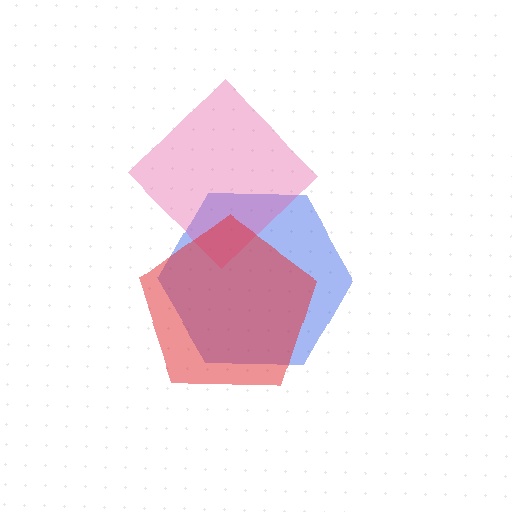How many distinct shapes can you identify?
There are 3 distinct shapes: a blue hexagon, a pink diamond, a red pentagon.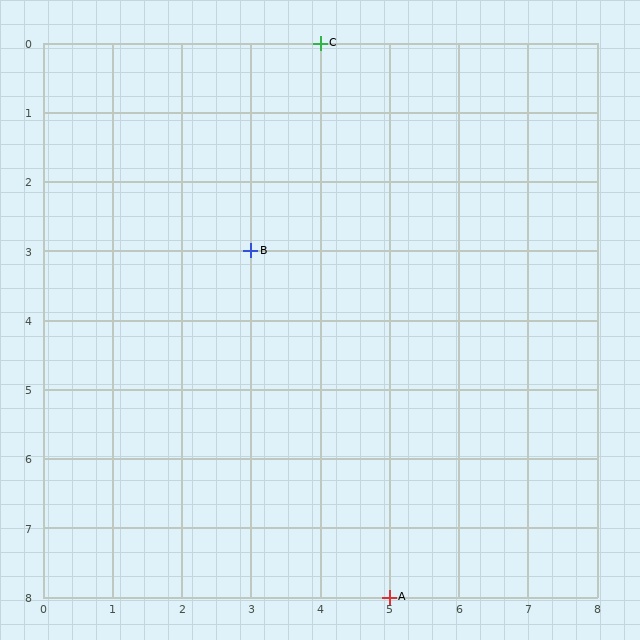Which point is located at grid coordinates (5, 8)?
Point A is at (5, 8).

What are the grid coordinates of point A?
Point A is at grid coordinates (5, 8).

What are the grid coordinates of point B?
Point B is at grid coordinates (3, 3).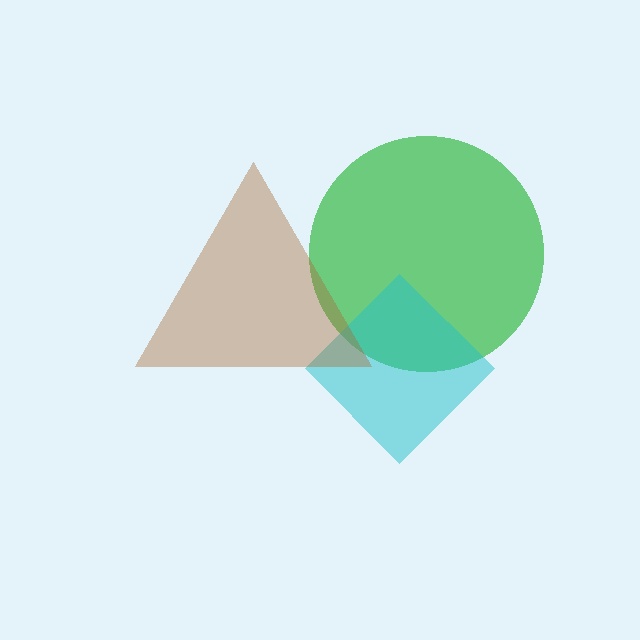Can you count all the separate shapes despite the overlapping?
Yes, there are 3 separate shapes.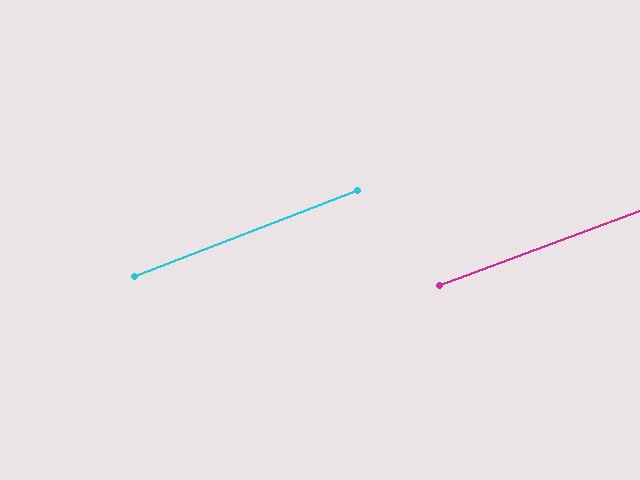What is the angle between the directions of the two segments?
Approximately 1 degree.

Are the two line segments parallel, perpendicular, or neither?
Parallel — their directions differ by only 0.8°.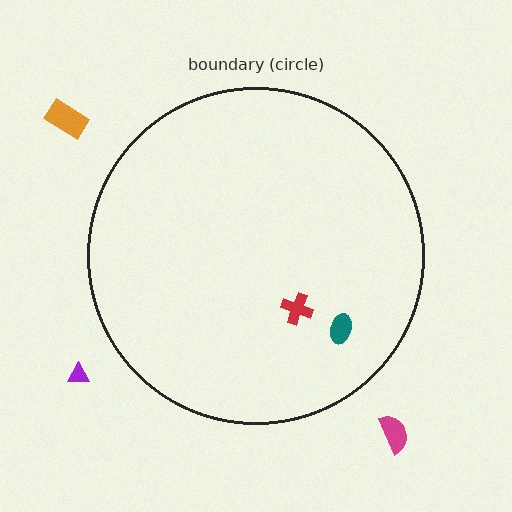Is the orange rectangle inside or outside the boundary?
Outside.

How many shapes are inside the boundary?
2 inside, 3 outside.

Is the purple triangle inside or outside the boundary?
Outside.